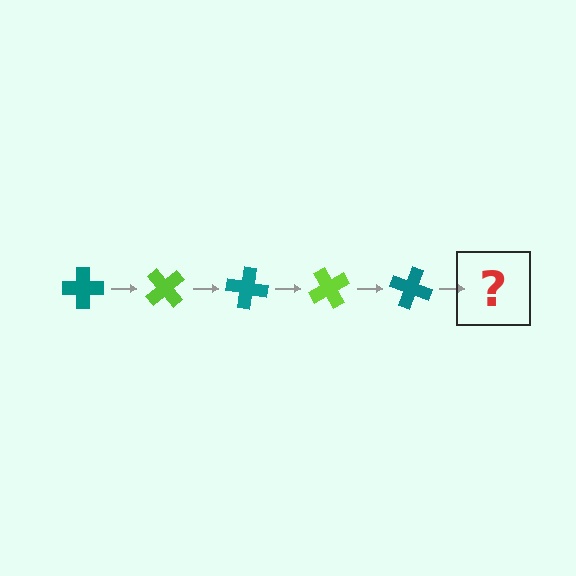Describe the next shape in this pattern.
It should be a lime cross, rotated 250 degrees from the start.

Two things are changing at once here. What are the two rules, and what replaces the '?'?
The two rules are that it rotates 50 degrees each step and the color cycles through teal and lime. The '?' should be a lime cross, rotated 250 degrees from the start.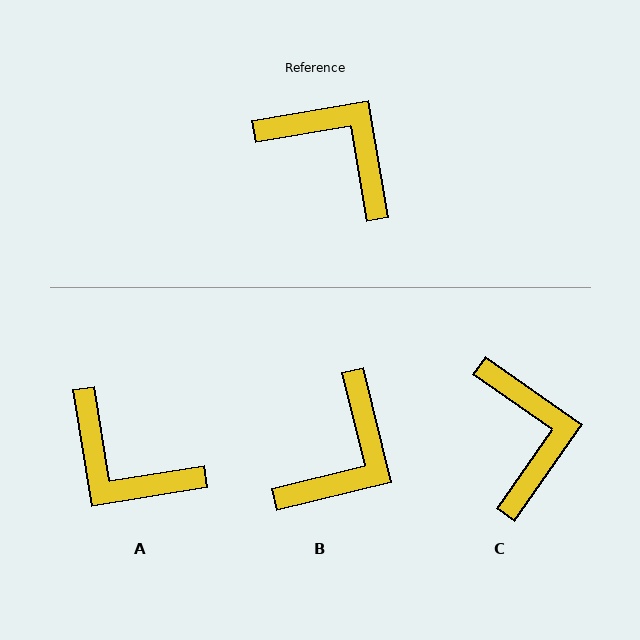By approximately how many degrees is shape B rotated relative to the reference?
Approximately 86 degrees clockwise.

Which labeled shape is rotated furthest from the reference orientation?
A, about 180 degrees away.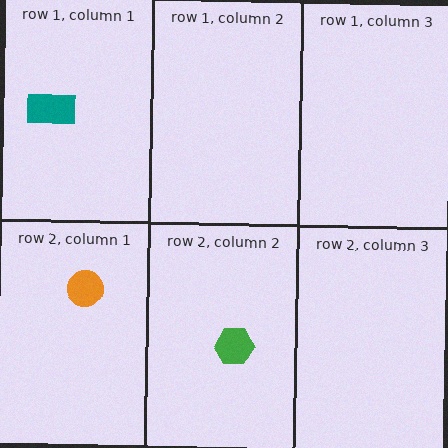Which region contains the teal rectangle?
The row 1, column 1 region.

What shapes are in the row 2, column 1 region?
The orange circle.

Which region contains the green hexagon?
The row 2, column 2 region.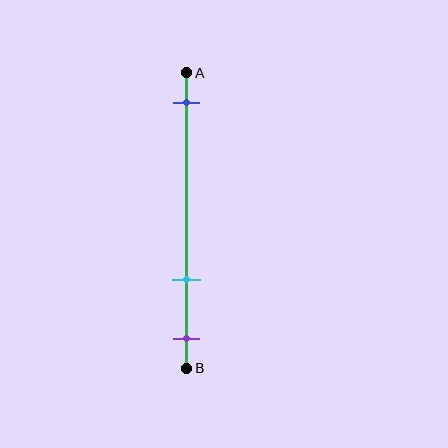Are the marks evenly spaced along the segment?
No, the marks are not evenly spaced.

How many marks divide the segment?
There are 3 marks dividing the segment.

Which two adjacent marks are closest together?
The cyan and purple marks are the closest adjacent pair.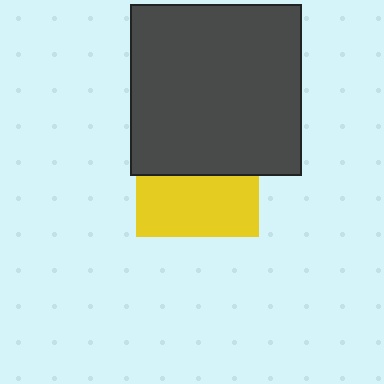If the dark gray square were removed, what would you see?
You would see the complete yellow square.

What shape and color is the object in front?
The object in front is a dark gray square.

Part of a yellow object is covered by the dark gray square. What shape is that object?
It is a square.